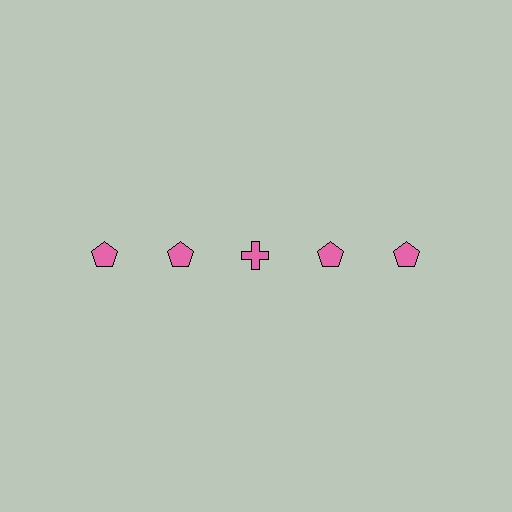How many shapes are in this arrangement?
There are 5 shapes arranged in a grid pattern.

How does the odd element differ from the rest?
It has a different shape: cross instead of pentagon.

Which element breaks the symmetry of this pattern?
The pink cross in the top row, center column breaks the symmetry. All other shapes are pink pentagons.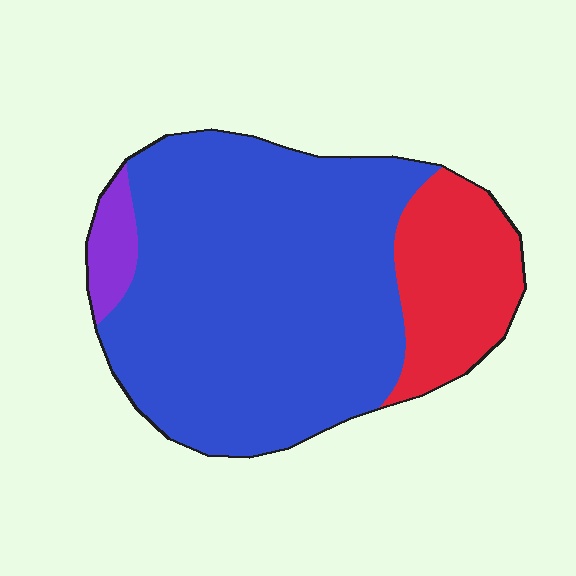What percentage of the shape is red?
Red covers roughly 20% of the shape.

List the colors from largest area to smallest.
From largest to smallest: blue, red, purple.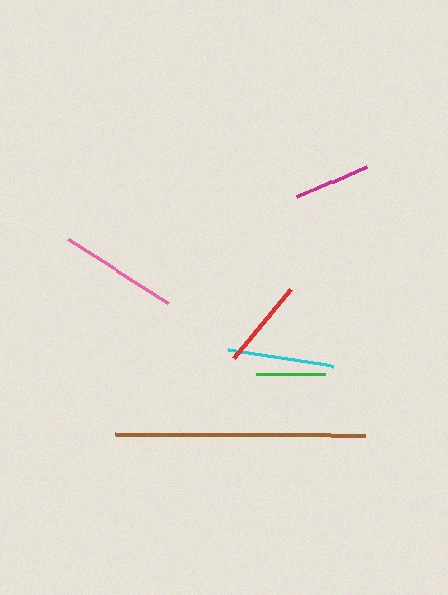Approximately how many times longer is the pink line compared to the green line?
The pink line is approximately 1.7 times the length of the green line.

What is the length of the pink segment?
The pink segment is approximately 118 pixels long.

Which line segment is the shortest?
The green line is the shortest at approximately 69 pixels.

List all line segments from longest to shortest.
From longest to shortest: brown, pink, cyan, red, magenta, green.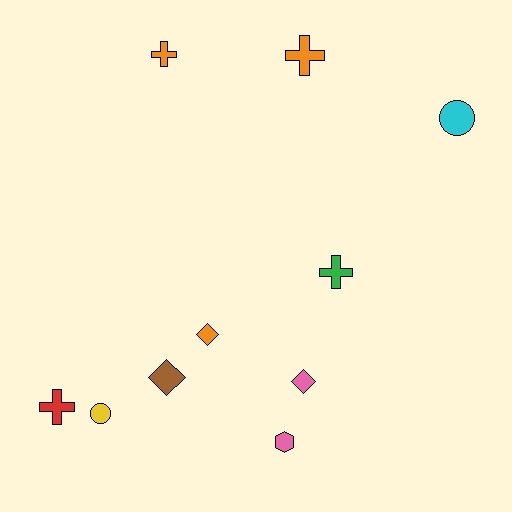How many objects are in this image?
There are 10 objects.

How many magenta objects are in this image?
There are no magenta objects.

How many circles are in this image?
There are 2 circles.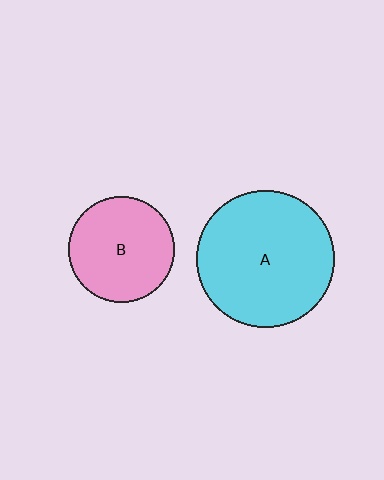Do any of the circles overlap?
No, none of the circles overlap.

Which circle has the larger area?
Circle A (cyan).